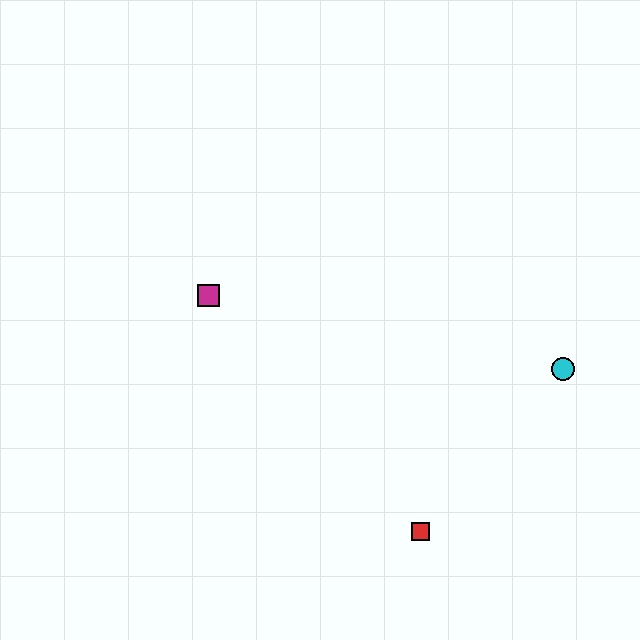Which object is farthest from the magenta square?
The cyan circle is farthest from the magenta square.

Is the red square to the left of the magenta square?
No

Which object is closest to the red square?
The cyan circle is closest to the red square.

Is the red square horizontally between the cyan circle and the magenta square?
Yes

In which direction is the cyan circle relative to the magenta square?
The cyan circle is to the right of the magenta square.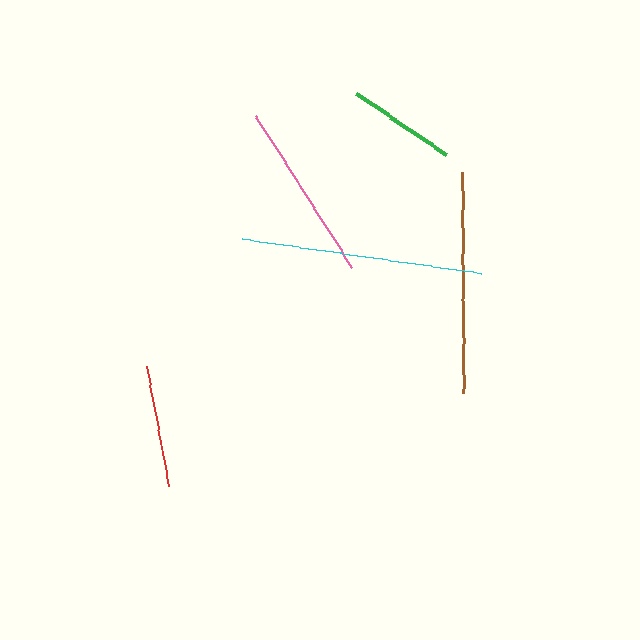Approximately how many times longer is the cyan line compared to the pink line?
The cyan line is approximately 1.3 times the length of the pink line.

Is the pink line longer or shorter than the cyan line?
The cyan line is longer than the pink line.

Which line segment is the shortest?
The green line is the shortest at approximately 108 pixels.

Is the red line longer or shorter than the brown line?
The brown line is longer than the red line.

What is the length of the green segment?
The green segment is approximately 108 pixels long.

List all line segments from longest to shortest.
From longest to shortest: cyan, brown, pink, red, green.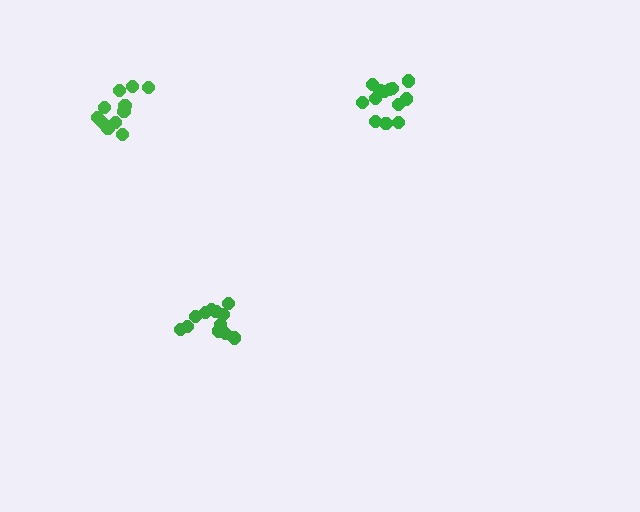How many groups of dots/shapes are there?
There are 3 groups.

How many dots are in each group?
Group 1: 13 dots, Group 2: 12 dots, Group 3: 11 dots (36 total).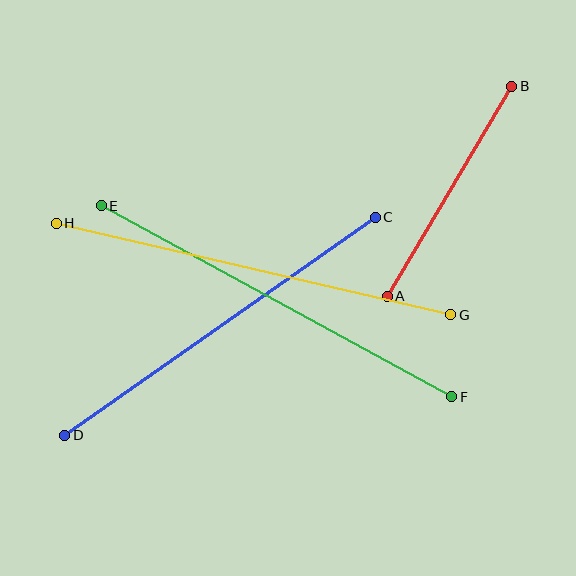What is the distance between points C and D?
The distance is approximately 379 pixels.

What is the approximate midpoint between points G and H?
The midpoint is at approximately (254, 269) pixels.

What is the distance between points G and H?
The distance is approximately 405 pixels.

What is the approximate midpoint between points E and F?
The midpoint is at approximately (277, 301) pixels.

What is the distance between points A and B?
The distance is approximately 244 pixels.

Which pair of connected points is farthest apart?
Points G and H are farthest apart.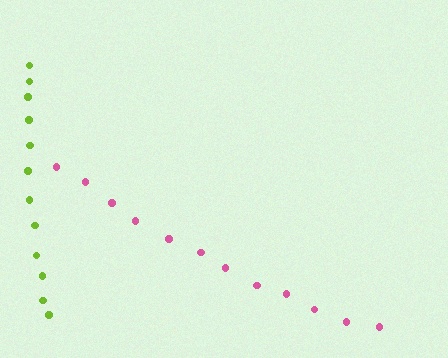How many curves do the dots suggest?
There are 2 distinct paths.